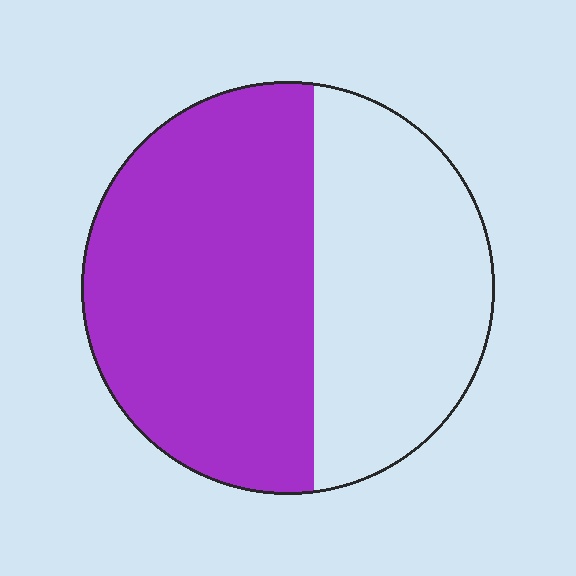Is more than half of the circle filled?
Yes.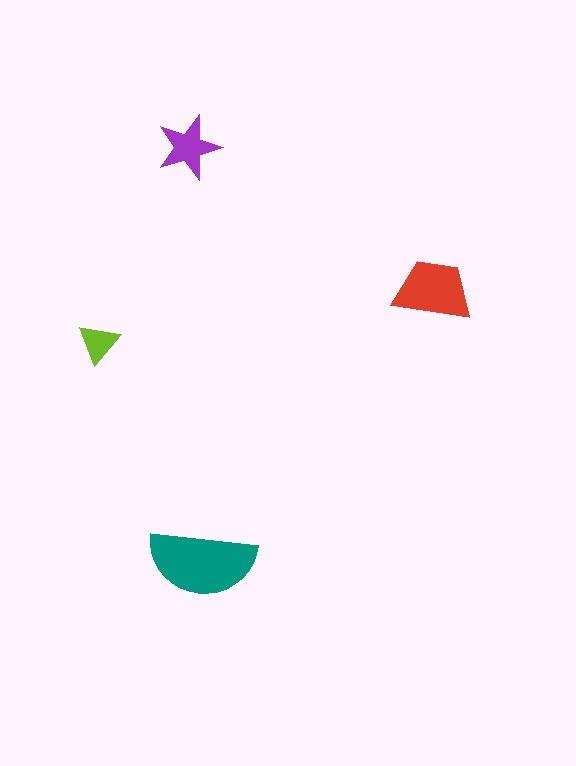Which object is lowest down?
The teal semicircle is bottommost.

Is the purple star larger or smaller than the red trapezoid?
Smaller.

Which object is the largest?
The teal semicircle.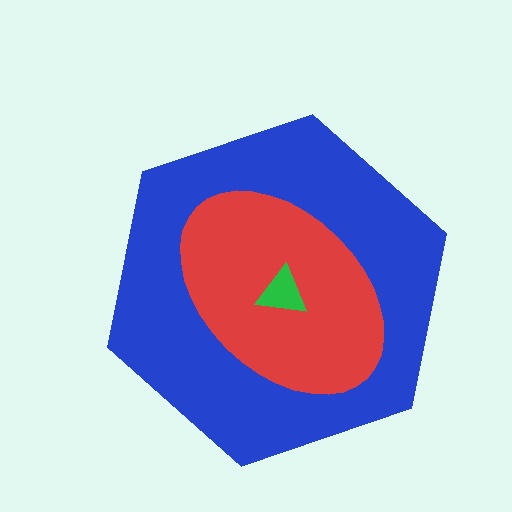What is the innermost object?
The green triangle.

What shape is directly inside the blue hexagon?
The red ellipse.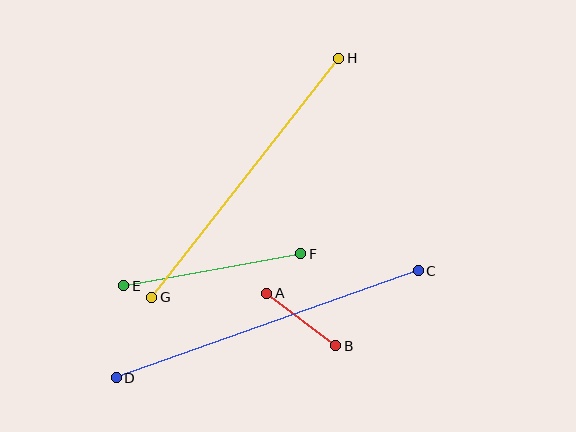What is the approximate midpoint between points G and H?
The midpoint is at approximately (245, 178) pixels.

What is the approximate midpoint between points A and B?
The midpoint is at approximately (301, 319) pixels.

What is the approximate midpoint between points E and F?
The midpoint is at approximately (212, 270) pixels.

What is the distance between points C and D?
The distance is approximately 320 pixels.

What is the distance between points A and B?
The distance is approximately 87 pixels.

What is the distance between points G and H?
The distance is approximately 303 pixels.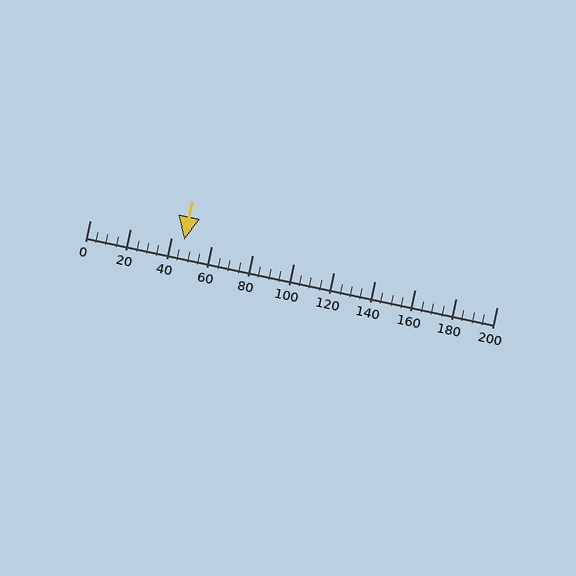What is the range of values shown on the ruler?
The ruler shows values from 0 to 200.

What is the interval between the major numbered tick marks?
The major tick marks are spaced 20 units apart.